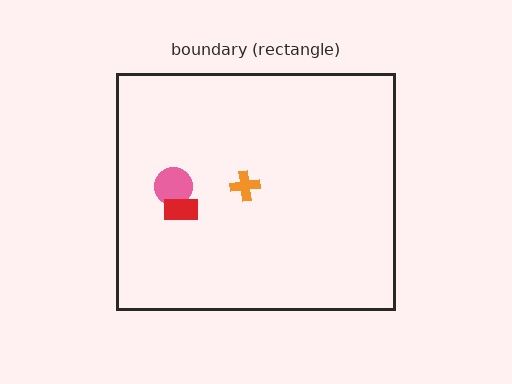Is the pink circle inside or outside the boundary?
Inside.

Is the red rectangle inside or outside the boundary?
Inside.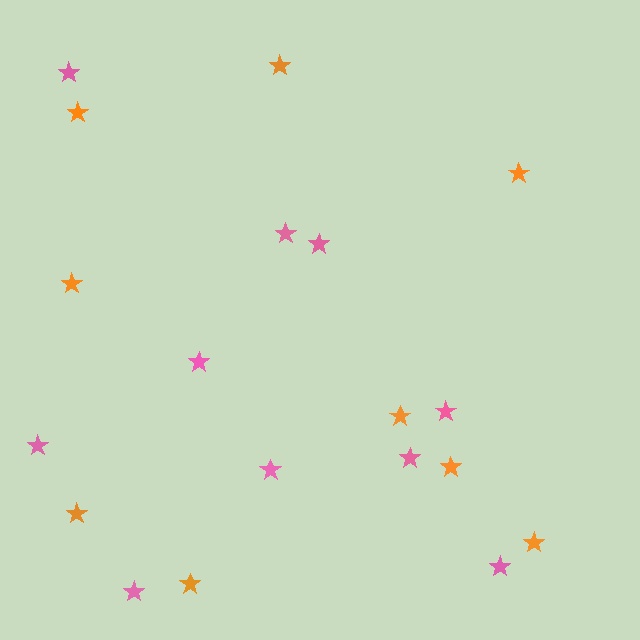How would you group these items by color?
There are 2 groups: one group of orange stars (9) and one group of pink stars (10).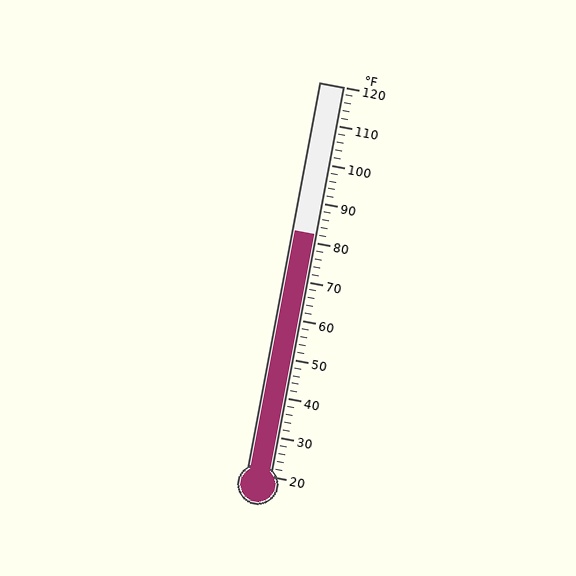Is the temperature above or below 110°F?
The temperature is below 110°F.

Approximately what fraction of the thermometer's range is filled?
The thermometer is filled to approximately 60% of its range.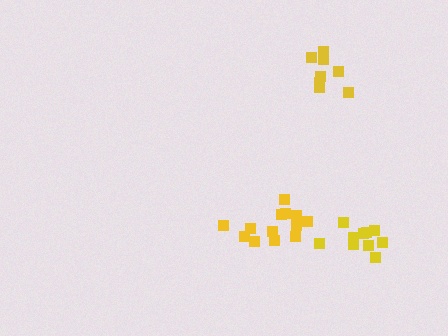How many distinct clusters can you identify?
There are 3 distinct clusters.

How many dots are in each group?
Group 1: 14 dots, Group 2: 8 dots, Group 3: 10 dots (32 total).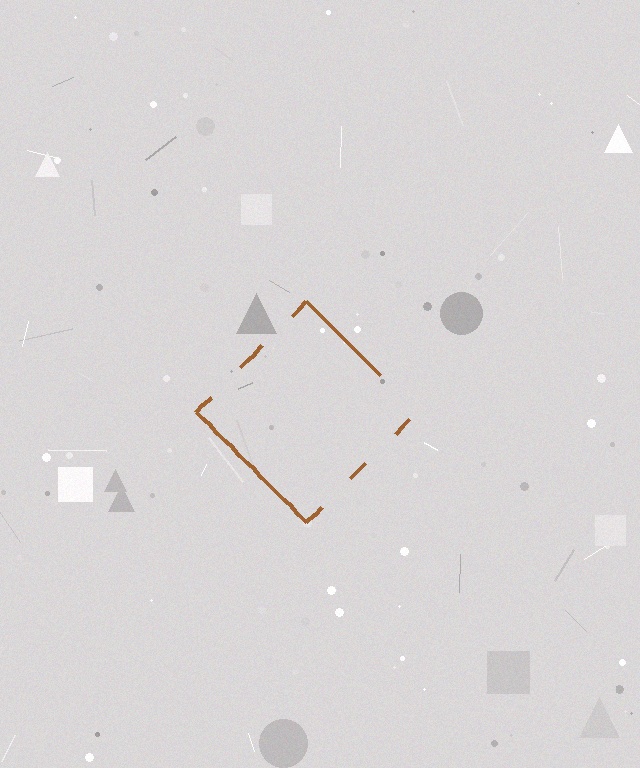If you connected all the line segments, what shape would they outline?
They would outline a diamond.